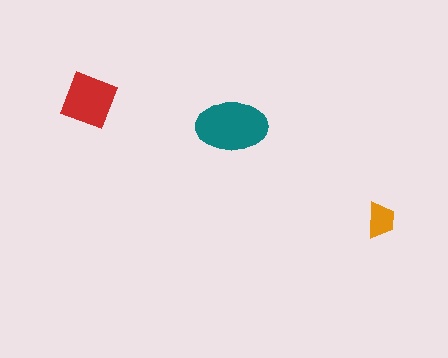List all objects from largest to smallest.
The teal ellipse, the red square, the orange trapezoid.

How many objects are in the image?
There are 3 objects in the image.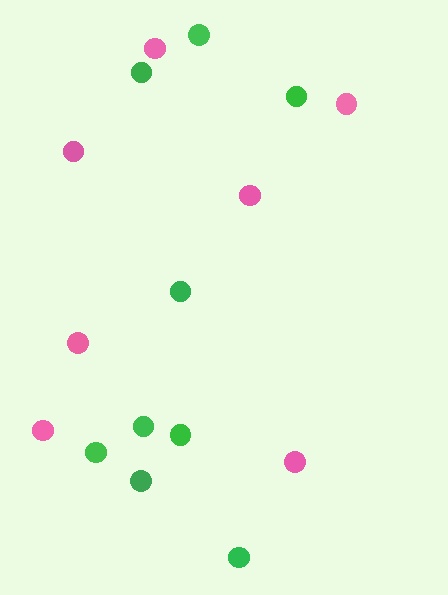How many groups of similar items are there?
There are 2 groups: one group of pink circles (7) and one group of green circles (9).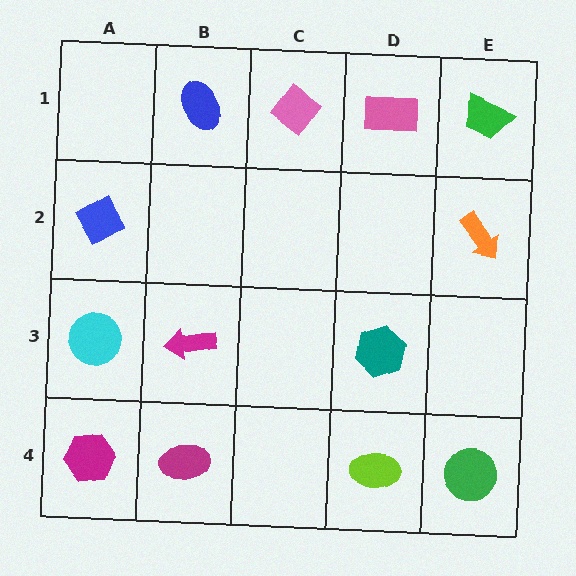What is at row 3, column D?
A teal hexagon.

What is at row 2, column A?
A blue diamond.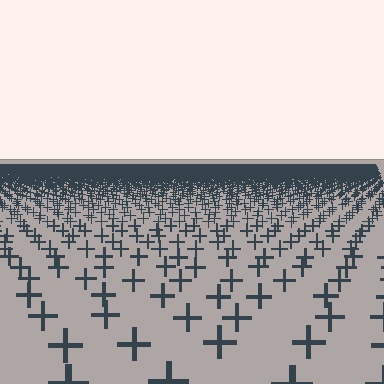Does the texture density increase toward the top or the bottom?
Density increases toward the top.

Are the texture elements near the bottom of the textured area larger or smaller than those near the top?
Larger. Near the bottom, elements are closer to the viewer and appear at a bigger on-screen size.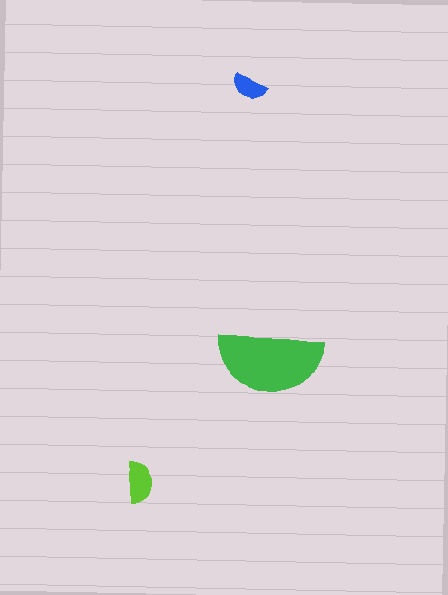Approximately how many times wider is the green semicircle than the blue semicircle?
About 3 times wider.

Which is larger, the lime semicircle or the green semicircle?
The green one.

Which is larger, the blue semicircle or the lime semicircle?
The lime one.